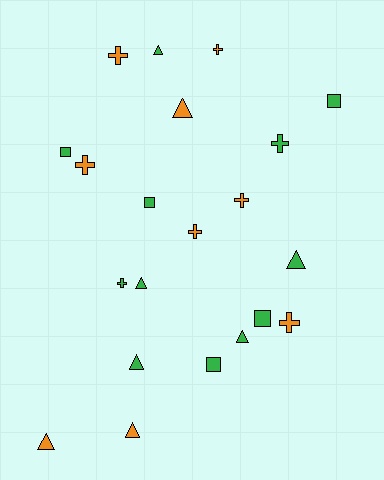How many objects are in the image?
There are 21 objects.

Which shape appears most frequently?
Triangle, with 8 objects.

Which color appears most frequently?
Green, with 12 objects.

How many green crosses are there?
There are 2 green crosses.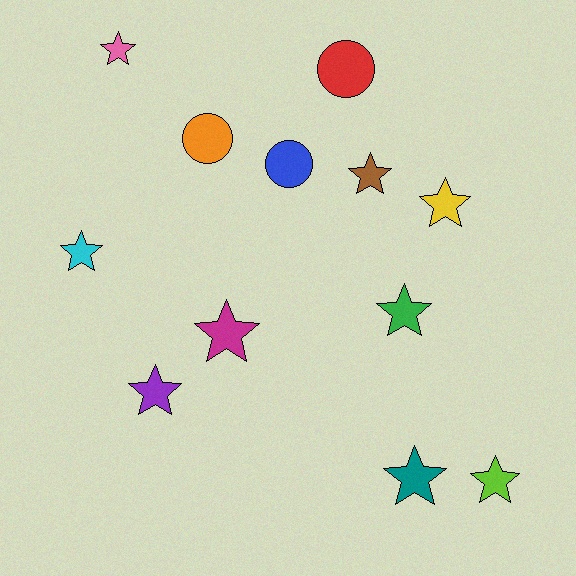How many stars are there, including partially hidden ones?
There are 9 stars.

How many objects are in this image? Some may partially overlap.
There are 12 objects.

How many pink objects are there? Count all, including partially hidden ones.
There is 1 pink object.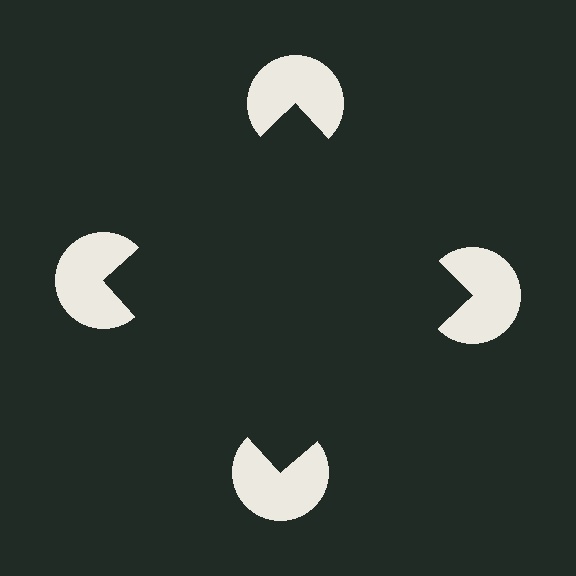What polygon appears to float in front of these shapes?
An illusory square — its edges are inferred from the aligned wedge cuts in the pac-man discs, not physically drawn.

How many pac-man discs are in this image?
There are 4 — one at each vertex of the illusory square.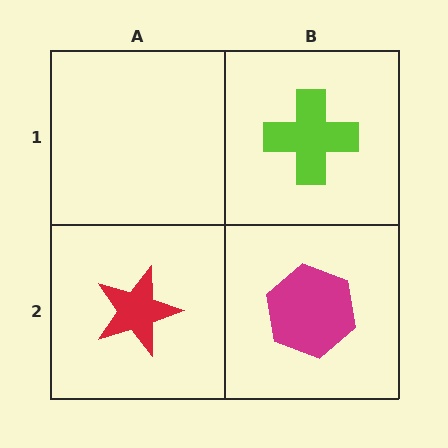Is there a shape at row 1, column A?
No, that cell is empty.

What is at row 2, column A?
A red star.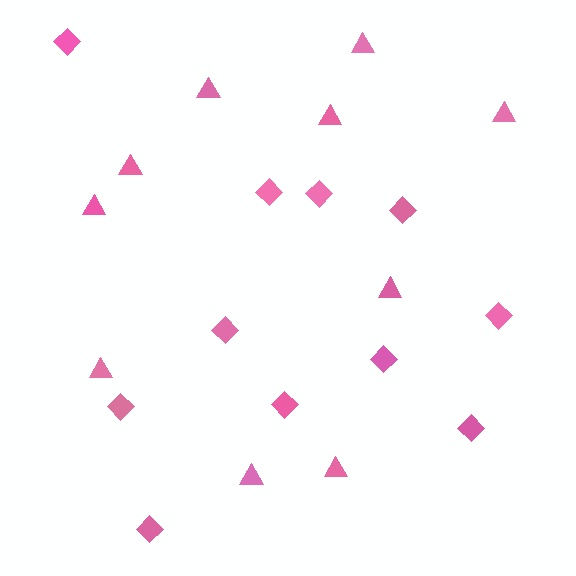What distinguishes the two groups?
There are 2 groups: one group of triangles (10) and one group of diamonds (11).